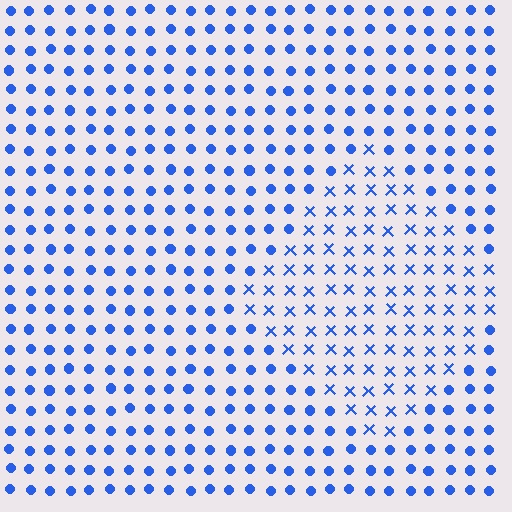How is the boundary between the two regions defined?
The boundary is defined by a change in element shape: X marks inside vs. circles outside. All elements share the same color and spacing.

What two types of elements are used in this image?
The image uses X marks inside the diamond region and circles outside it.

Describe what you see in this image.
The image is filled with small blue elements arranged in a uniform grid. A diamond-shaped region contains X marks, while the surrounding area contains circles. The boundary is defined purely by the change in element shape.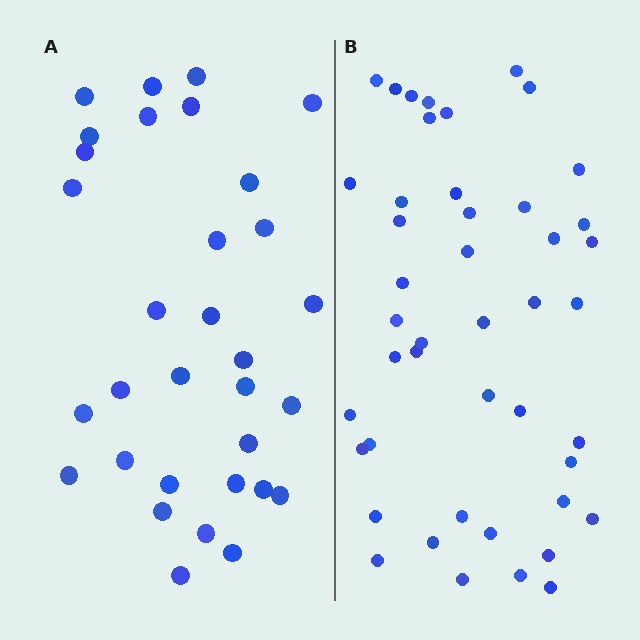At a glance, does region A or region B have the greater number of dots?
Region B (the right region) has more dots.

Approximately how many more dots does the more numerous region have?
Region B has approximately 15 more dots than region A.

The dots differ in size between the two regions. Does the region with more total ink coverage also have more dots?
No. Region A has more total ink coverage because its dots are larger, but region B actually contains more individual dots. Total area can be misleading — the number of items is what matters here.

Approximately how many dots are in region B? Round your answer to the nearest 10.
About 40 dots. (The exact count is 45, which rounds to 40.)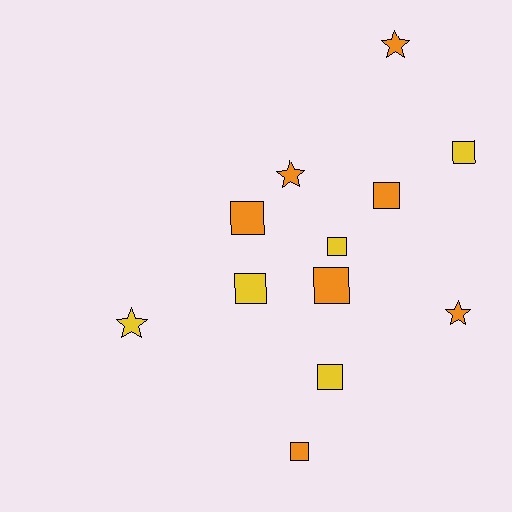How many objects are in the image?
There are 12 objects.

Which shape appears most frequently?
Square, with 8 objects.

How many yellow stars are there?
There is 1 yellow star.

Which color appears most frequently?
Orange, with 7 objects.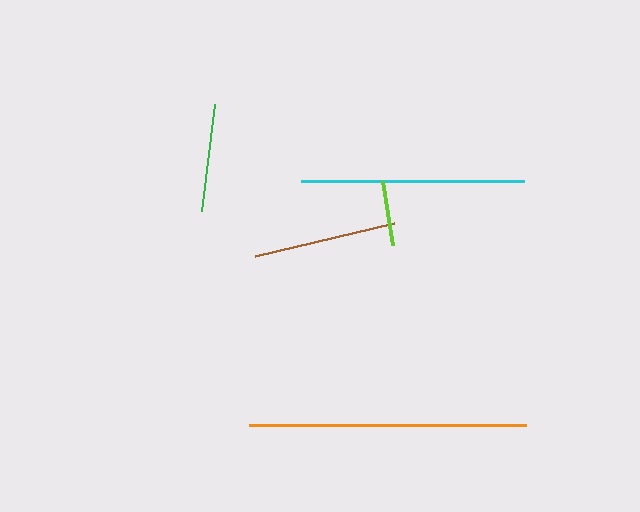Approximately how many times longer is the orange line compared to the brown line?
The orange line is approximately 1.9 times the length of the brown line.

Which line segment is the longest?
The orange line is the longest at approximately 276 pixels.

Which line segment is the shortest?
The lime line is the shortest at approximately 65 pixels.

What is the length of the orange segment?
The orange segment is approximately 276 pixels long.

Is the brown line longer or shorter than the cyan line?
The cyan line is longer than the brown line.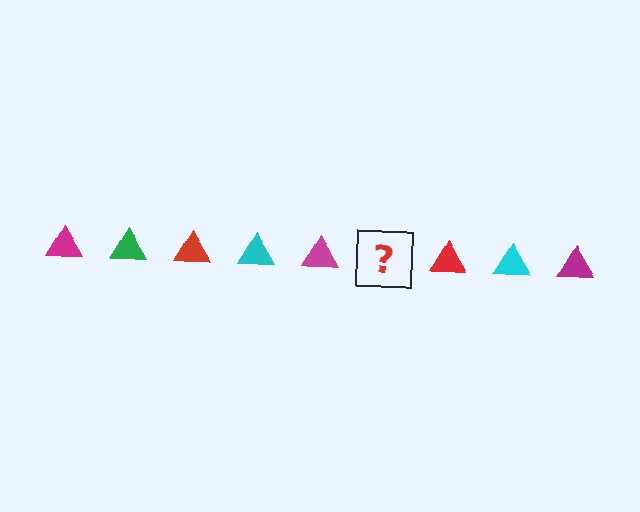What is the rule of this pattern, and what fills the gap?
The rule is that the pattern cycles through magenta, green, red, cyan triangles. The gap should be filled with a green triangle.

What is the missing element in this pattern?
The missing element is a green triangle.